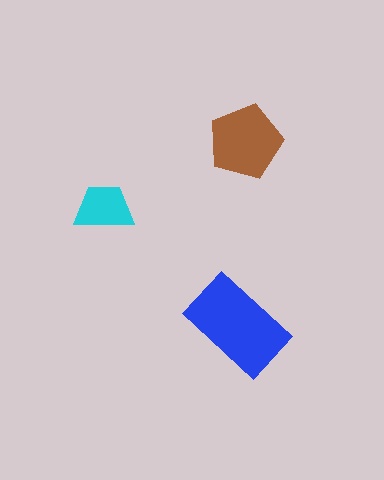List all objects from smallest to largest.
The cyan trapezoid, the brown pentagon, the blue rectangle.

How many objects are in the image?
There are 3 objects in the image.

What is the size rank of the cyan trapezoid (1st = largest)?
3rd.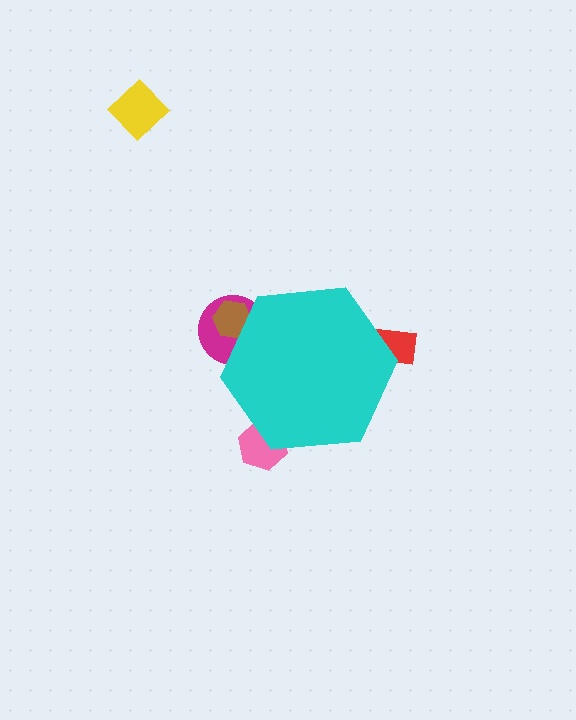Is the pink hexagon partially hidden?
Yes, the pink hexagon is partially hidden behind the cyan hexagon.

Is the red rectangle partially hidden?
Yes, the red rectangle is partially hidden behind the cyan hexagon.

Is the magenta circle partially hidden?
Yes, the magenta circle is partially hidden behind the cyan hexagon.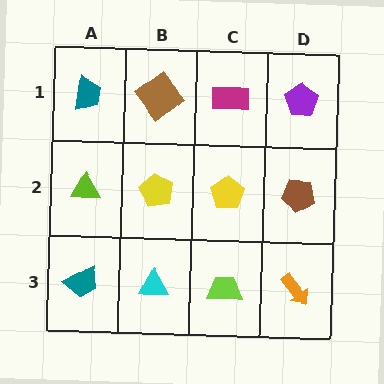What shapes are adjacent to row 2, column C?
A magenta rectangle (row 1, column C), a lime trapezoid (row 3, column C), a yellow pentagon (row 2, column B), a brown pentagon (row 2, column D).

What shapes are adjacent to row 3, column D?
A brown pentagon (row 2, column D), a lime trapezoid (row 3, column C).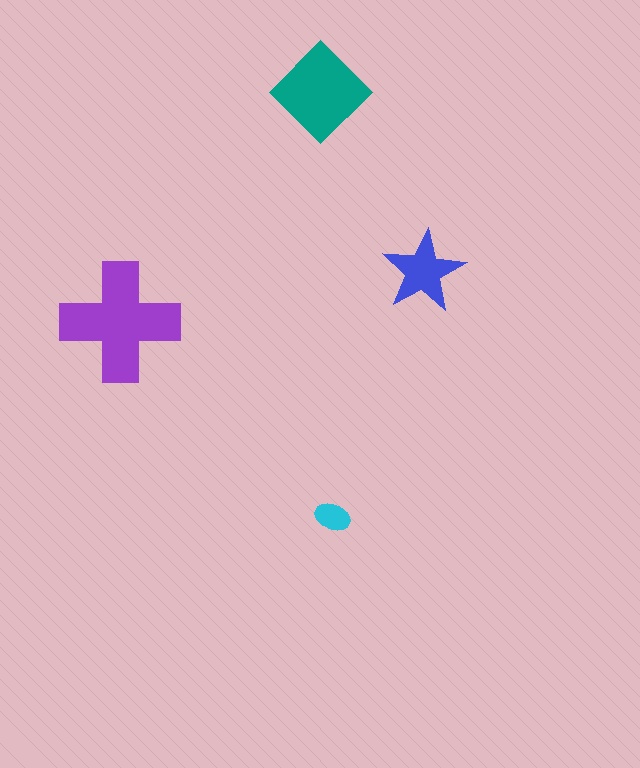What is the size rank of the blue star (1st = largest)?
3rd.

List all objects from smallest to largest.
The cyan ellipse, the blue star, the teal diamond, the purple cross.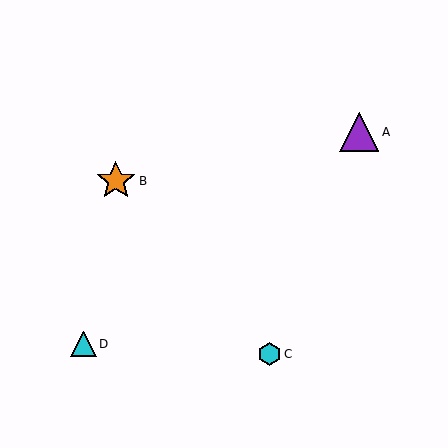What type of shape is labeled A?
Shape A is a purple triangle.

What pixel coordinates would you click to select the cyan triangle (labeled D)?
Click at (83, 344) to select the cyan triangle D.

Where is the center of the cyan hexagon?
The center of the cyan hexagon is at (269, 354).